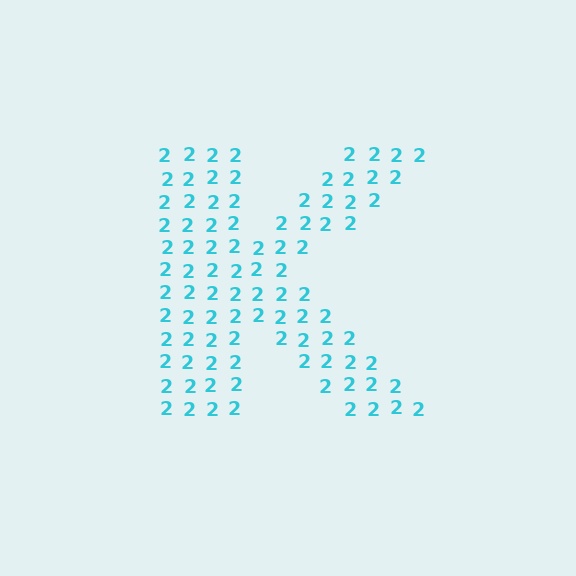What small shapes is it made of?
It is made of small digit 2's.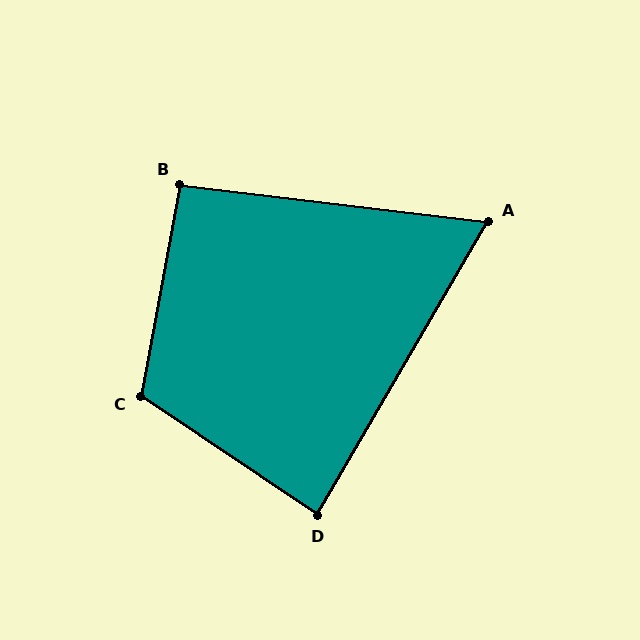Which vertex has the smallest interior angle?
A, at approximately 67 degrees.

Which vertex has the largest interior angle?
C, at approximately 113 degrees.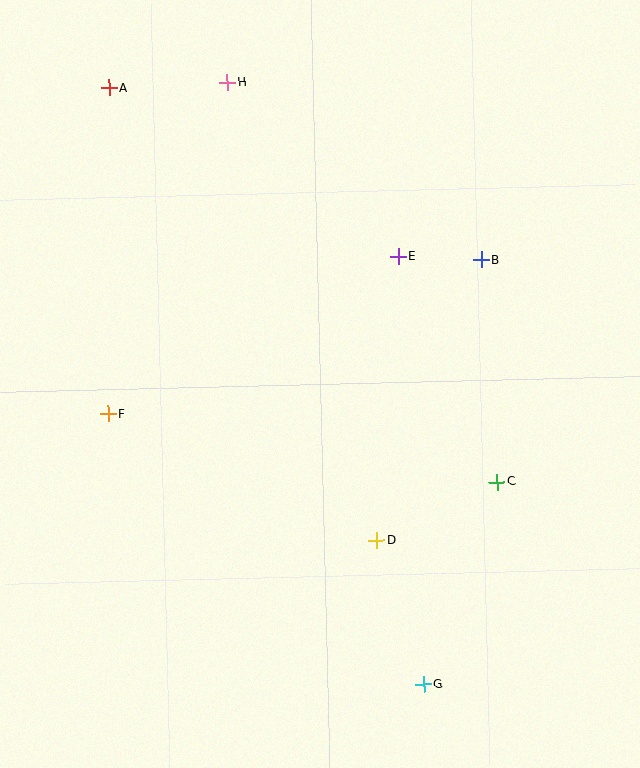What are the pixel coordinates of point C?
Point C is at (497, 482).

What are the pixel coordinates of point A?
Point A is at (109, 88).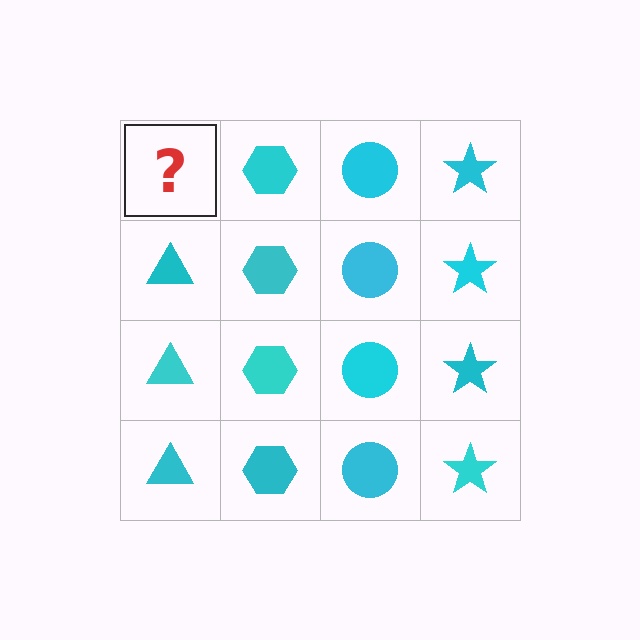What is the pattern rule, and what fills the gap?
The rule is that each column has a consistent shape. The gap should be filled with a cyan triangle.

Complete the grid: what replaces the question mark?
The question mark should be replaced with a cyan triangle.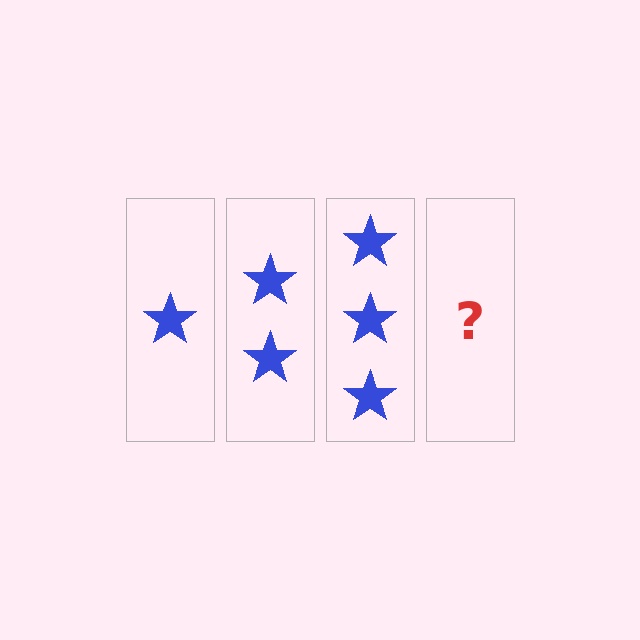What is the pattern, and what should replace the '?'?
The pattern is that each step adds one more star. The '?' should be 4 stars.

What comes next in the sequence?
The next element should be 4 stars.